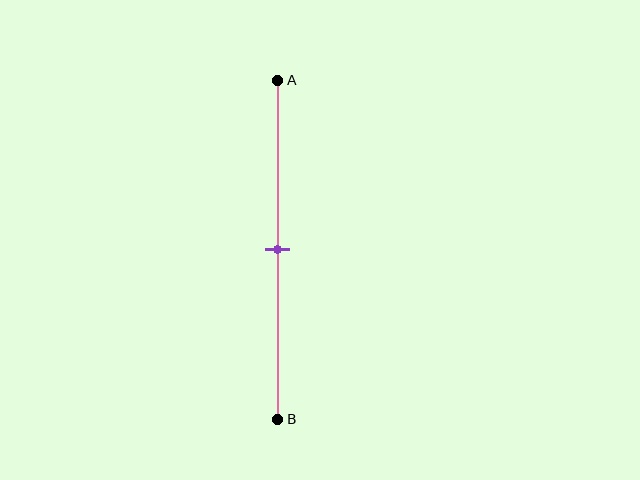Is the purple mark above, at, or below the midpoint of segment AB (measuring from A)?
The purple mark is approximately at the midpoint of segment AB.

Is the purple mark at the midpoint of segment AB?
Yes, the mark is approximately at the midpoint.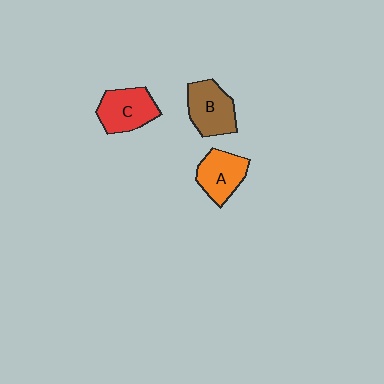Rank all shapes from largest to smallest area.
From largest to smallest: C (red), B (brown), A (orange).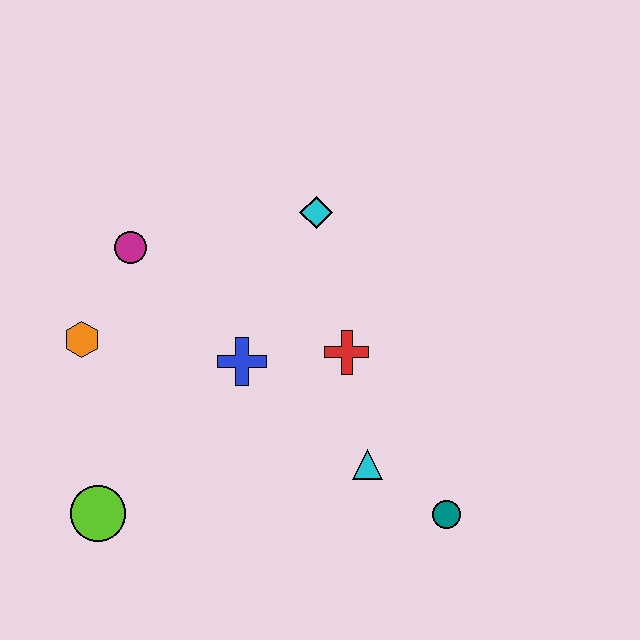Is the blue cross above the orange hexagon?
No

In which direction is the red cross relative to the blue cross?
The red cross is to the right of the blue cross.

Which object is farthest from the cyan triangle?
The magenta circle is farthest from the cyan triangle.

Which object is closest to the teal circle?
The cyan triangle is closest to the teal circle.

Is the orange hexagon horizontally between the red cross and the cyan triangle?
No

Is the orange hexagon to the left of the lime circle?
Yes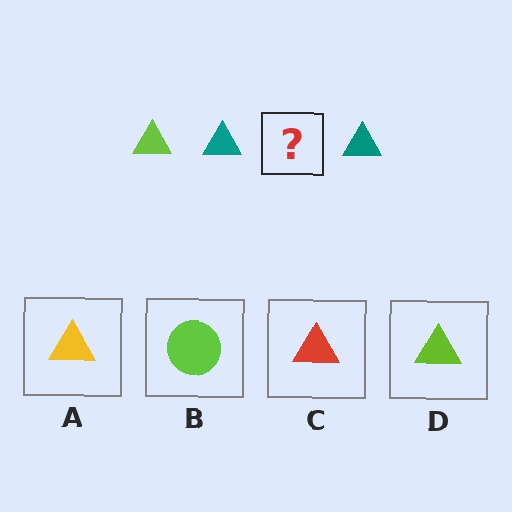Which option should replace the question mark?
Option D.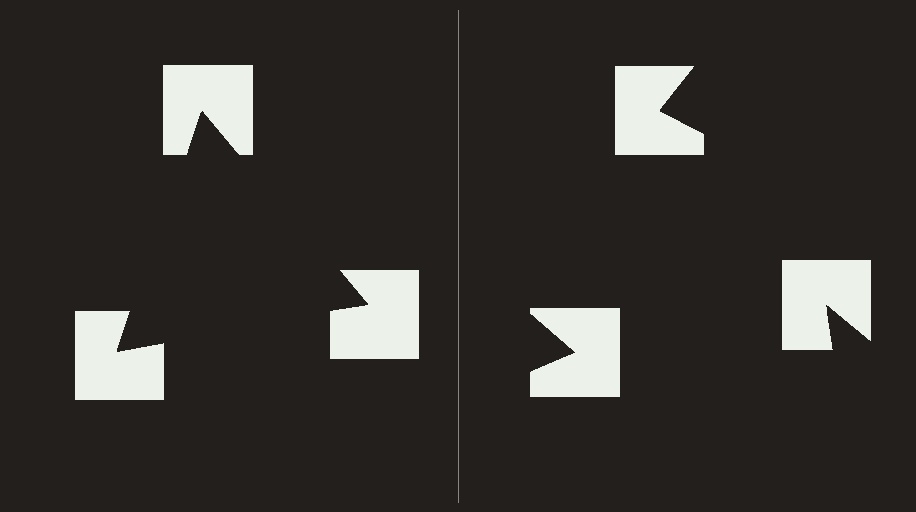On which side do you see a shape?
An illusory triangle appears on the left side. On the right side the wedge cuts are rotated, so no coherent shape forms.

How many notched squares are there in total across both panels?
6 — 3 on each side.